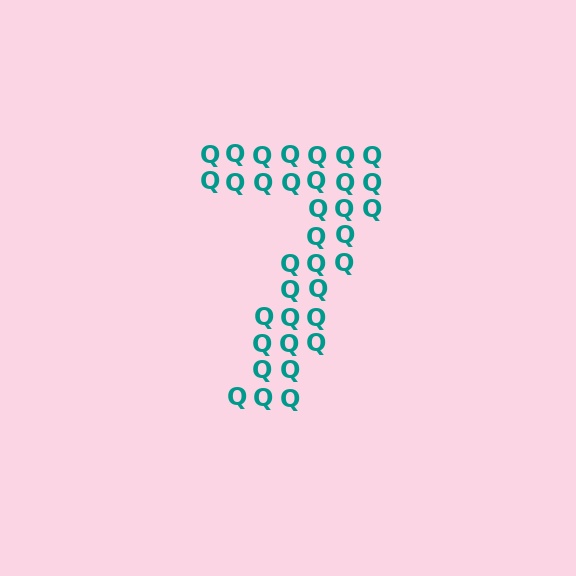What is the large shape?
The large shape is the digit 7.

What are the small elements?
The small elements are letter Q's.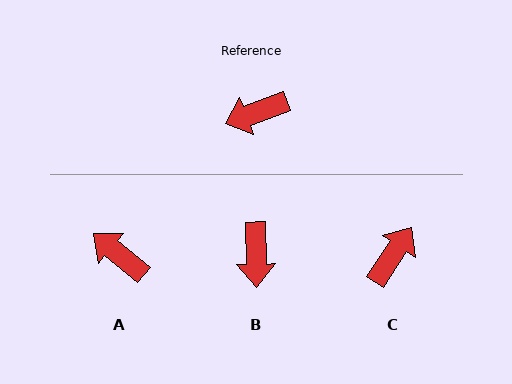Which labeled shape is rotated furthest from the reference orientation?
C, about 144 degrees away.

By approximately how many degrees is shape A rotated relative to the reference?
Approximately 59 degrees clockwise.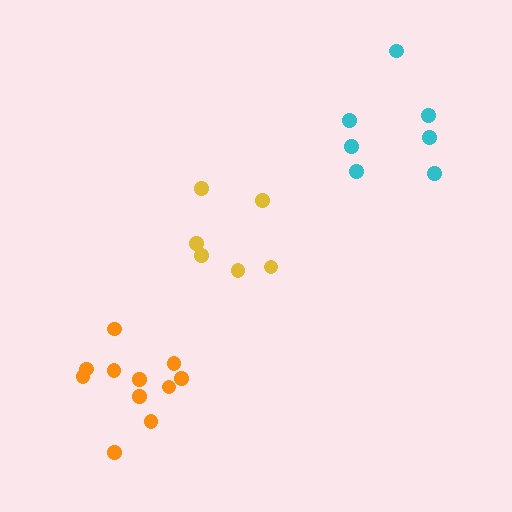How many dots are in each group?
Group 1: 11 dots, Group 2: 6 dots, Group 3: 7 dots (24 total).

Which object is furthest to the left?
The orange cluster is leftmost.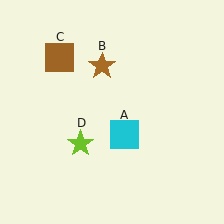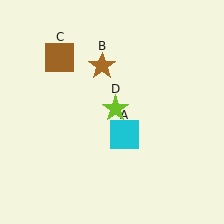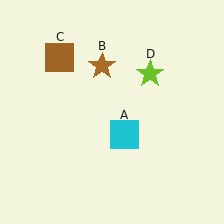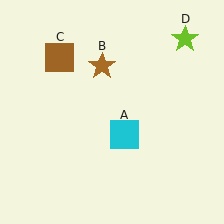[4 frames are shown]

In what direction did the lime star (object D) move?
The lime star (object D) moved up and to the right.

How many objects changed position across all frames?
1 object changed position: lime star (object D).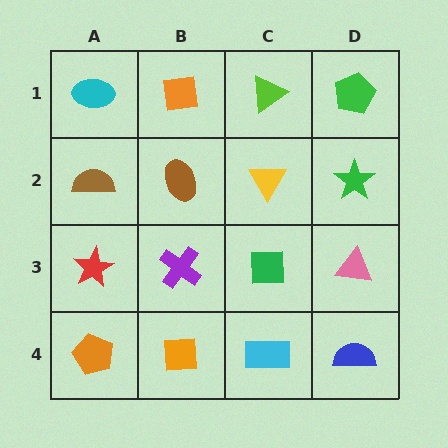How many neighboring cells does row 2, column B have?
4.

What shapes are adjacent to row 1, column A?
A brown semicircle (row 2, column A), an orange square (row 1, column B).